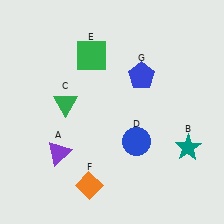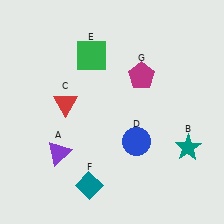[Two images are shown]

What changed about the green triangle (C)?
In Image 1, C is green. In Image 2, it changed to red.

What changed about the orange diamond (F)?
In Image 1, F is orange. In Image 2, it changed to teal.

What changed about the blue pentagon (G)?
In Image 1, G is blue. In Image 2, it changed to magenta.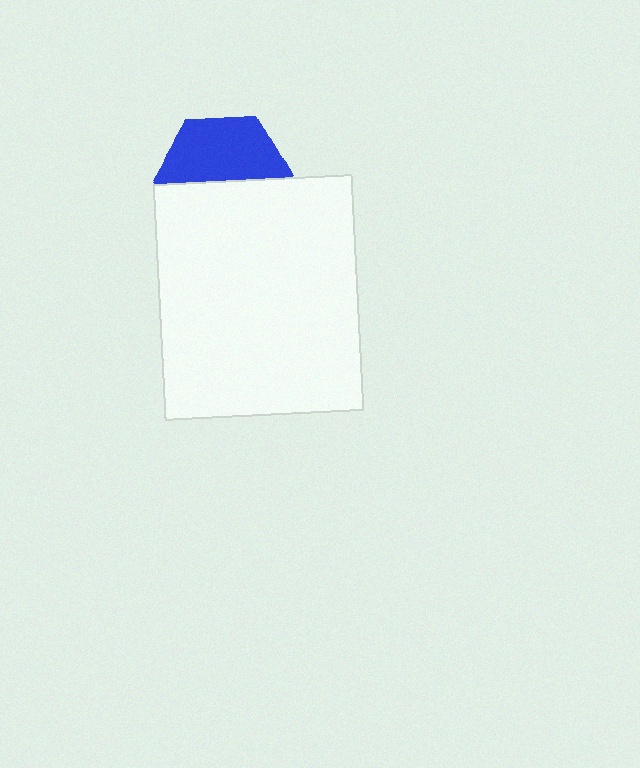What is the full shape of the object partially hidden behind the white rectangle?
The partially hidden object is a blue hexagon.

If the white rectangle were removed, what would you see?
You would see the complete blue hexagon.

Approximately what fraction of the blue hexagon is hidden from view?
Roughly 49% of the blue hexagon is hidden behind the white rectangle.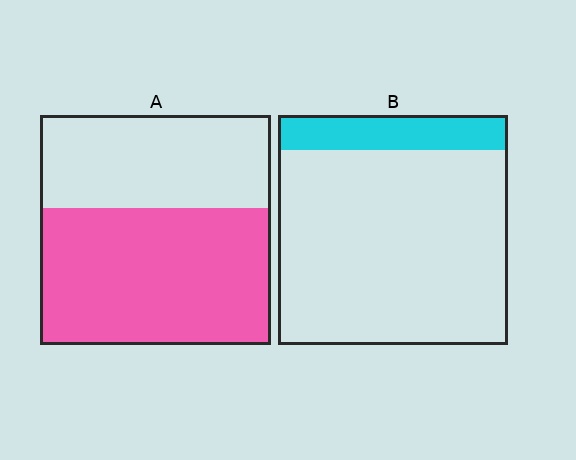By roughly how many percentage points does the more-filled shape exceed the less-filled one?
By roughly 45 percentage points (A over B).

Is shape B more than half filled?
No.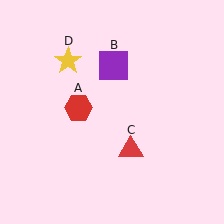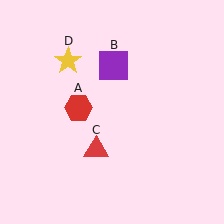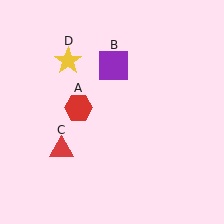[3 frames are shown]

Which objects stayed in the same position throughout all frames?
Red hexagon (object A) and purple square (object B) and yellow star (object D) remained stationary.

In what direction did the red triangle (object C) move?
The red triangle (object C) moved left.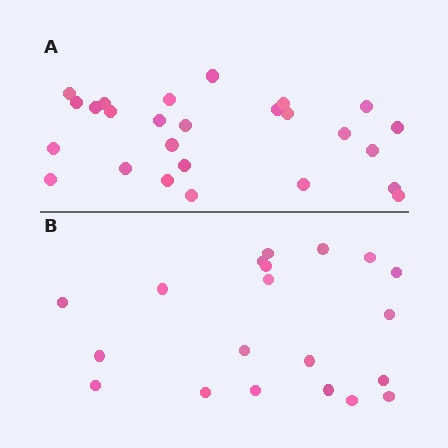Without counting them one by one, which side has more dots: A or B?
Region A (the top region) has more dots.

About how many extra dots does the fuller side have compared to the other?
Region A has about 6 more dots than region B.